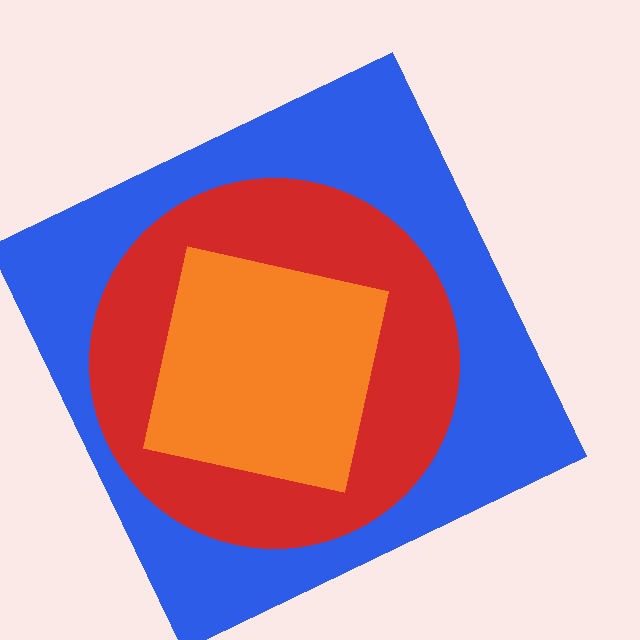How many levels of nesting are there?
3.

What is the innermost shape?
The orange square.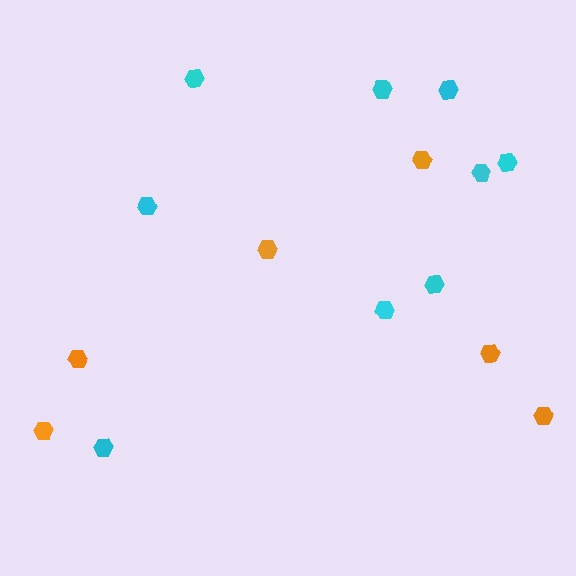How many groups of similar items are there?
There are 2 groups: one group of cyan hexagons (9) and one group of orange hexagons (6).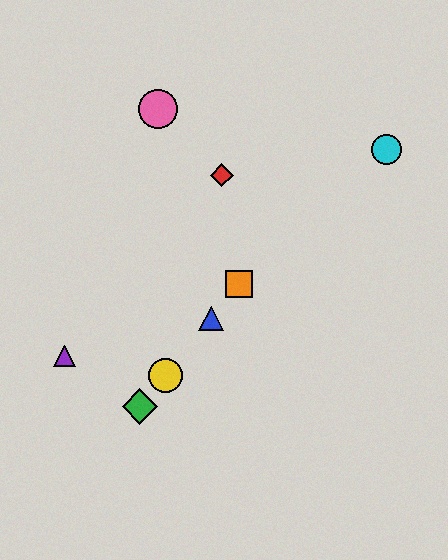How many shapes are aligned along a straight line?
4 shapes (the blue triangle, the green diamond, the yellow circle, the orange square) are aligned along a straight line.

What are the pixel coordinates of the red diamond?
The red diamond is at (222, 175).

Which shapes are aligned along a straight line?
The blue triangle, the green diamond, the yellow circle, the orange square are aligned along a straight line.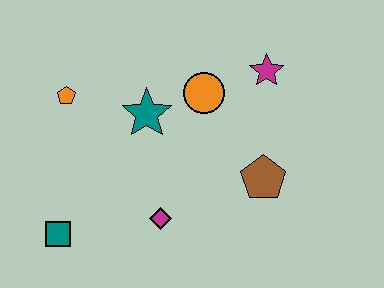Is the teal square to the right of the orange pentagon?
No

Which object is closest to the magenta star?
The orange circle is closest to the magenta star.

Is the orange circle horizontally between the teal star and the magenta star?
Yes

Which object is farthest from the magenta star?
The teal square is farthest from the magenta star.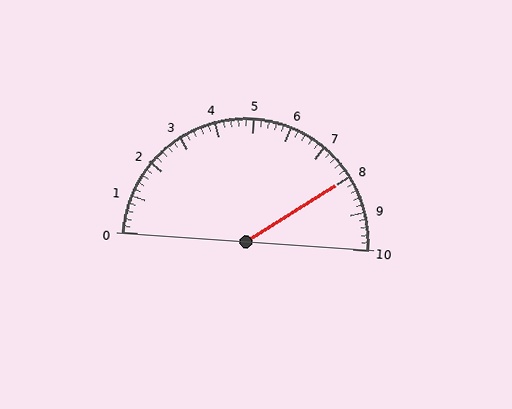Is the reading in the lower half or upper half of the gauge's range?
The reading is in the upper half of the range (0 to 10).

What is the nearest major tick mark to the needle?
The nearest major tick mark is 8.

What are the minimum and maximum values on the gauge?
The gauge ranges from 0 to 10.